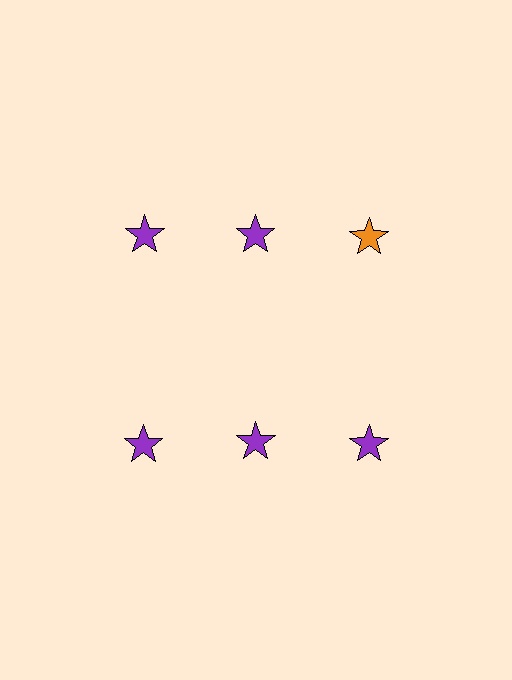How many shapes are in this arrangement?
There are 6 shapes arranged in a grid pattern.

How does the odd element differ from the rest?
It has a different color: orange instead of purple.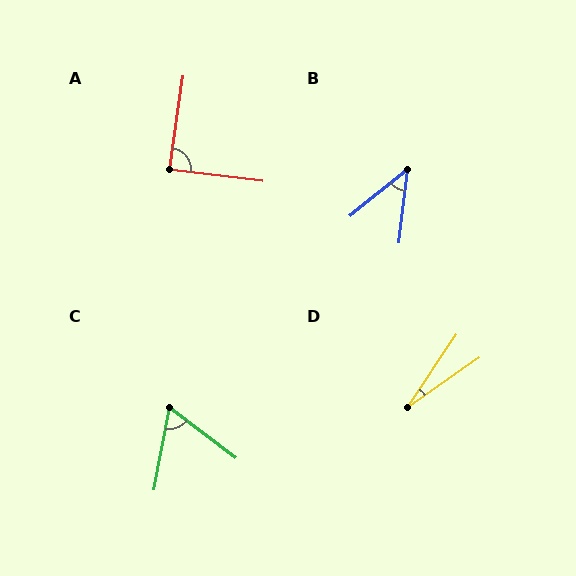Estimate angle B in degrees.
Approximately 44 degrees.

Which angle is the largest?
A, at approximately 89 degrees.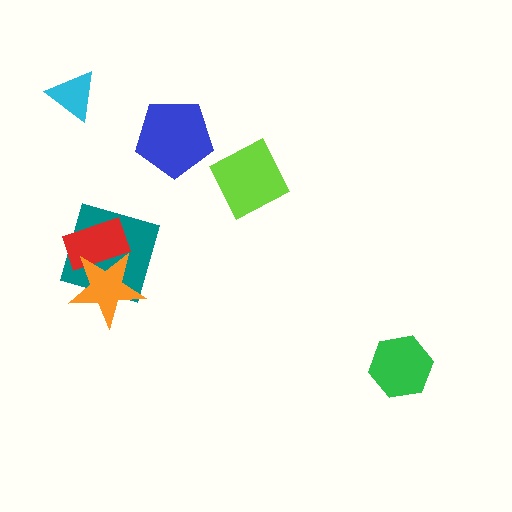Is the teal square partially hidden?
Yes, it is partially covered by another shape.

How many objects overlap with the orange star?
2 objects overlap with the orange star.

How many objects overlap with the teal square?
2 objects overlap with the teal square.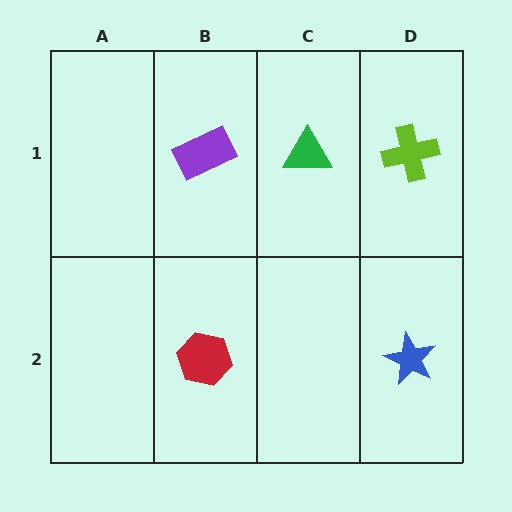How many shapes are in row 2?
2 shapes.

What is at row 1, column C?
A green triangle.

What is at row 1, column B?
A purple rectangle.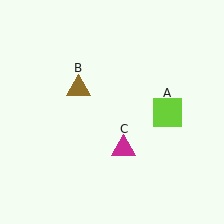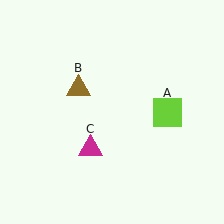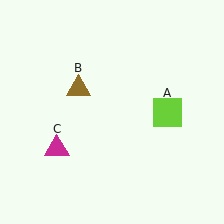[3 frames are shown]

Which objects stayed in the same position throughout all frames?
Lime square (object A) and brown triangle (object B) remained stationary.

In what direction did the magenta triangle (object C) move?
The magenta triangle (object C) moved left.